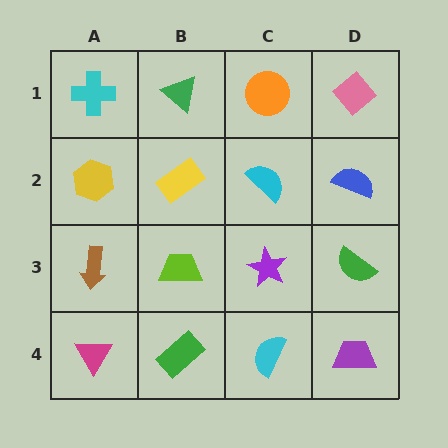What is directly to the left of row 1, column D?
An orange circle.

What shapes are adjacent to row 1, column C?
A cyan semicircle (row 2, column C), a green triangle (row 1, column B), a pink diamond (row 1, column D).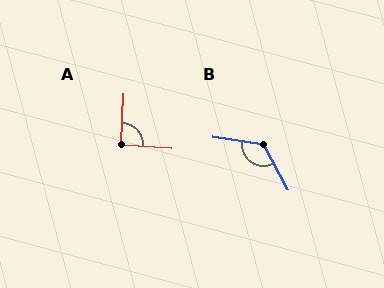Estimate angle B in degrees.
Approximately 126 degrees.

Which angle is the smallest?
A, at approximately 91 degrees.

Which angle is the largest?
B, at approximately 126 degrees.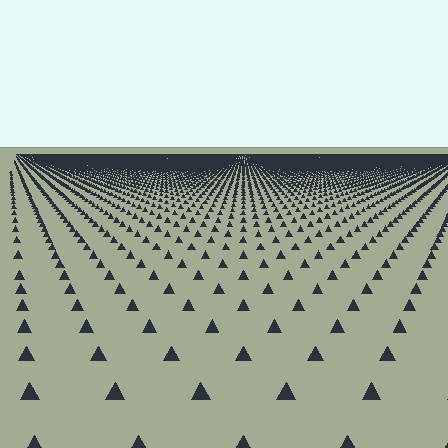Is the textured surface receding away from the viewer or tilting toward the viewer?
The surface is receding away from the viewer. Texture elements get smaller and denser toward the top.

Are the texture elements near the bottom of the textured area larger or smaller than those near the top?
Larger. Near the bottom, elements are closer to the viewer and appear at a bigger on-screen size.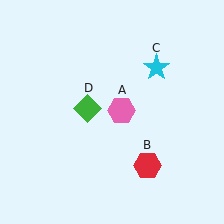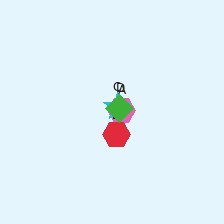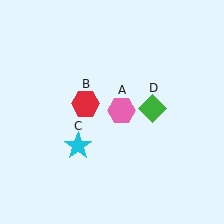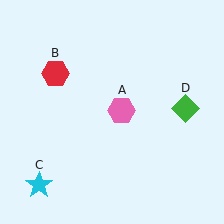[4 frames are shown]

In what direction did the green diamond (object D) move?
The green diamond (object D) moved right.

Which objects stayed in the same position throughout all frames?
Pink hexagon (object A) remained stationary.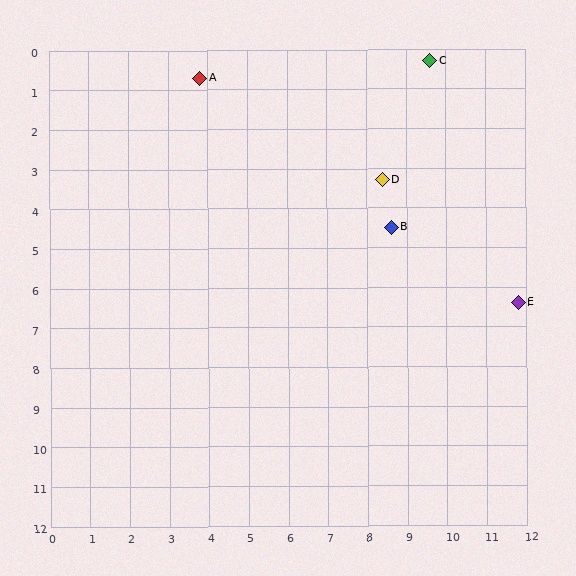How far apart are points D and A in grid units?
Points D and A are about 5.3 grid units apart.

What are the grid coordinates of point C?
Point C is at approximately (9.6, 0.3).